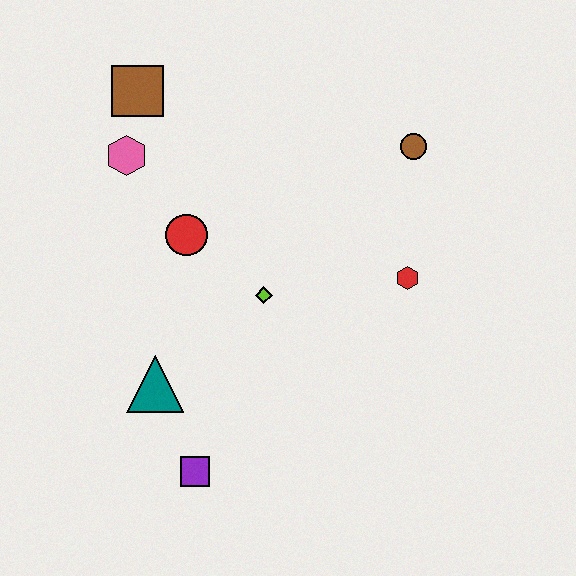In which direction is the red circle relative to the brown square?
The red circle is below the brown square.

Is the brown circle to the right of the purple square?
Yes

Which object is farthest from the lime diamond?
The brown square is farthest from the lime diamond.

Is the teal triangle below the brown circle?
Yes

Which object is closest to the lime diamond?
The red circle is closest to the lime diamond.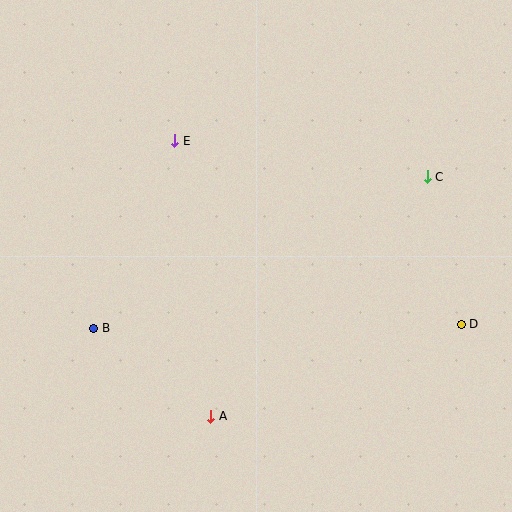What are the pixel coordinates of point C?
Point C is at (427, 177).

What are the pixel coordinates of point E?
Point E is at (175, 141).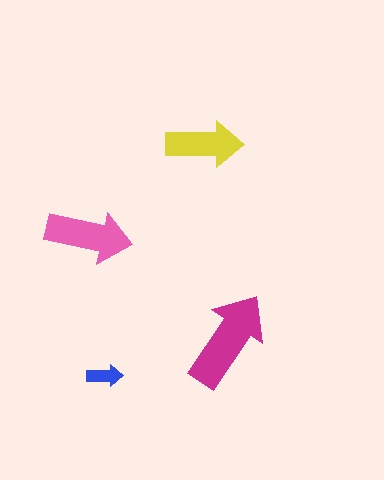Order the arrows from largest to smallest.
the magenta one, the pink one, the yellow one, the blue one.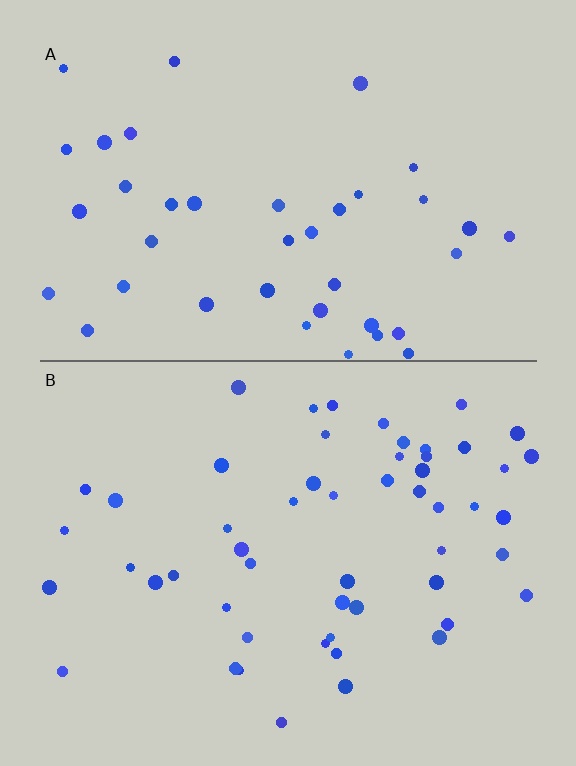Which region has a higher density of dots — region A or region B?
B (the bottom).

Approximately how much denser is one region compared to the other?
Approximately 1.4× — region B over region A.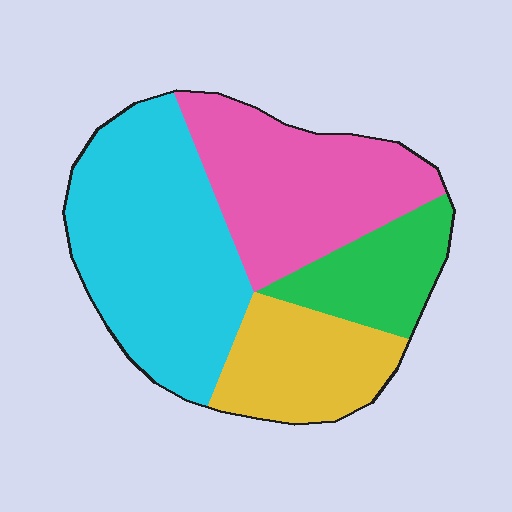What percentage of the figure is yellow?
Yellow takes up about one sixth (1/6) of the figure.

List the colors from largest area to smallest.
From largest to smallest: cyan, pink, yellow, green.